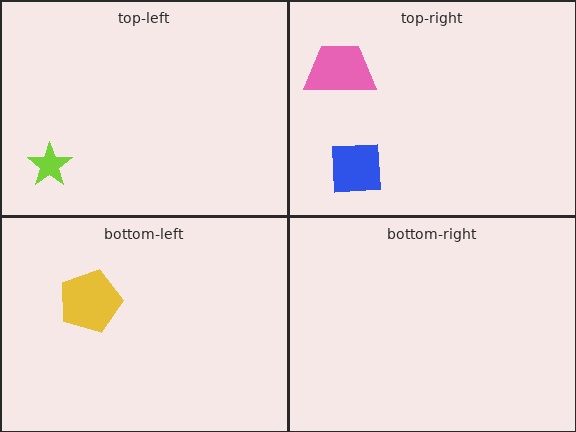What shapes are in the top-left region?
The lime star.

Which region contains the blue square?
The top-right region.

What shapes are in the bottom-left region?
The yellow pentagon.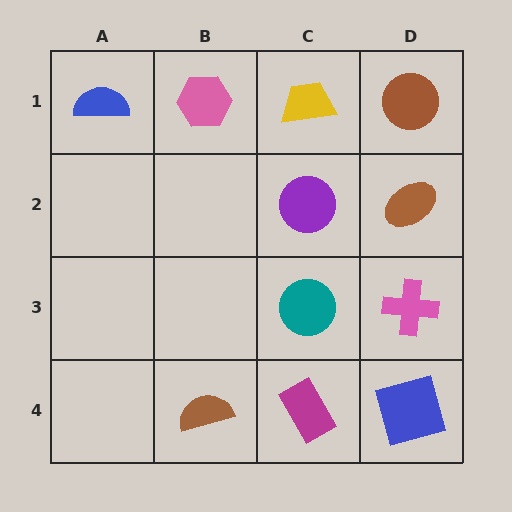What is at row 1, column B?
A pink hexagon.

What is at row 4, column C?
A magenta rectangle.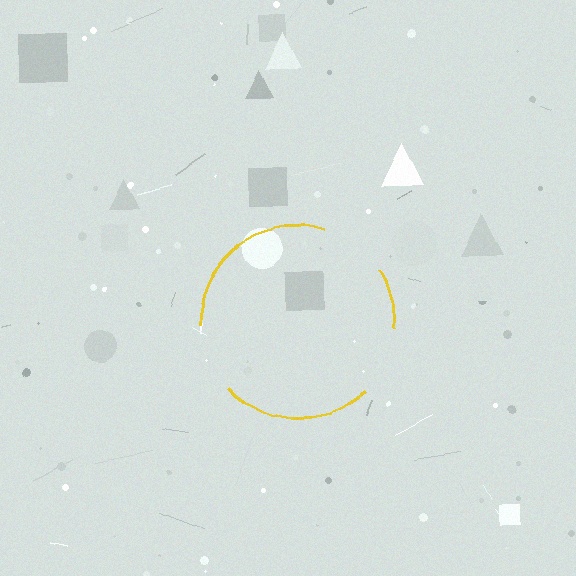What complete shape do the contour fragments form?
The contour fragments form a circle.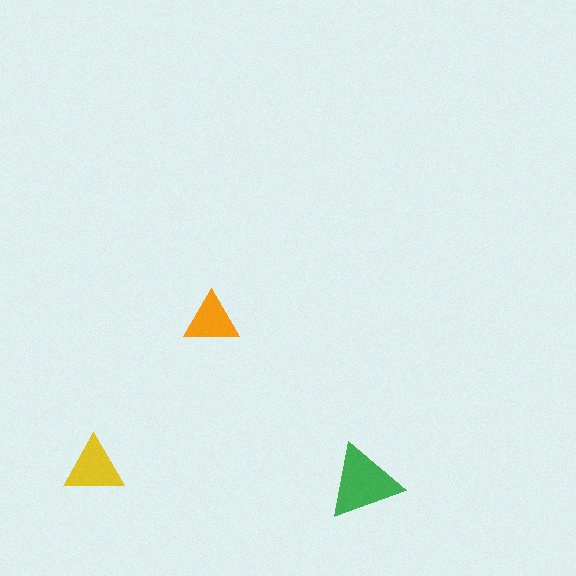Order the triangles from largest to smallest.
the green one, the yellow one, the orange one.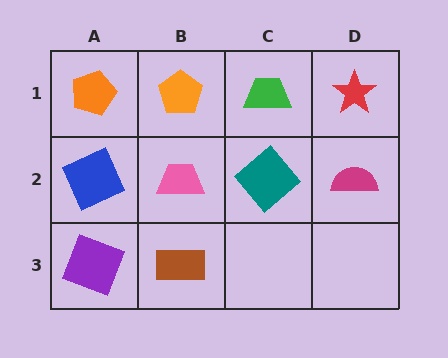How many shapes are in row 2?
4 shapes.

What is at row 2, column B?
A pink trapezoid.